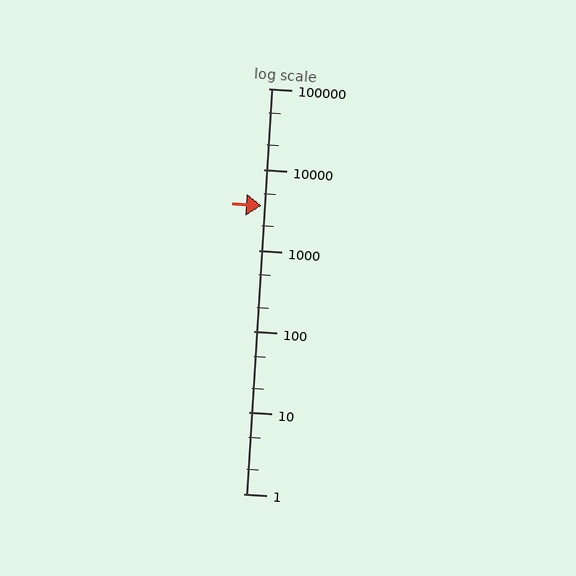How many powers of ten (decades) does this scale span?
The scale spans 5 decades, from 1 to 100000.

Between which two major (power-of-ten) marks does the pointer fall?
The pointer is between 1000 and 10000.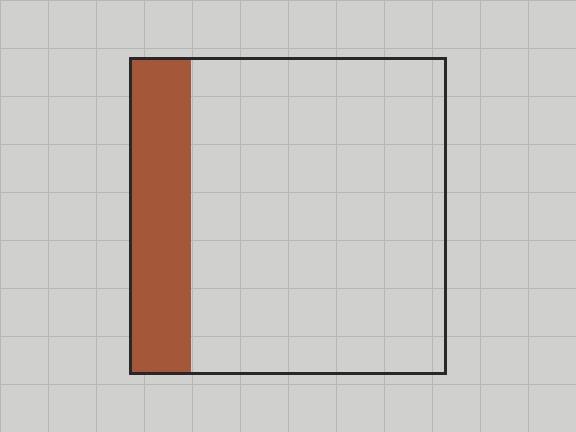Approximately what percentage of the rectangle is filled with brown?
Approximately 20%.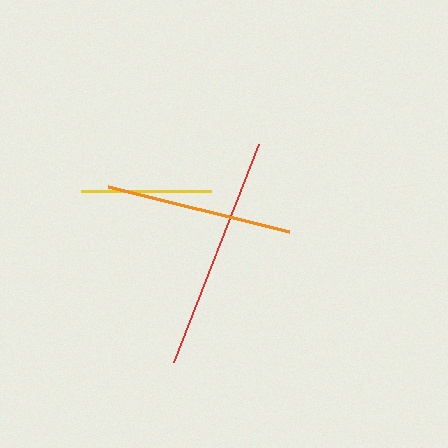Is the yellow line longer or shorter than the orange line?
The orange line is longer than the yellow line.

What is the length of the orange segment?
The orange segment is approximately 186 pixels long.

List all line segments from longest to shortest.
From longest to shortest: red, orange, yellow.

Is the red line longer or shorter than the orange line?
The red line is longer than the orange line.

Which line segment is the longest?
The red line is the longest at approximately 234 pixels.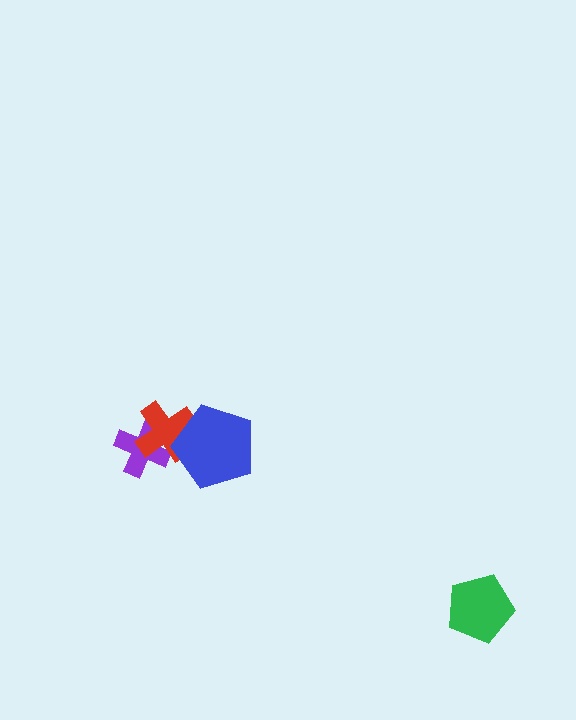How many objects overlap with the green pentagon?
0 objects overlap with the green pentagon.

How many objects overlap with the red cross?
2 objects overlap with the red cross.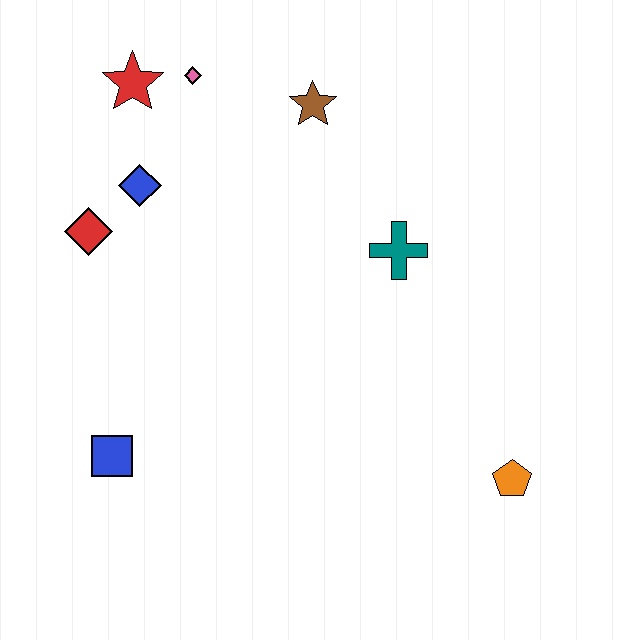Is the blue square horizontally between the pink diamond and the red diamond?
Yes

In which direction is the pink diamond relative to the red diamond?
The pink diamond is above the red diamond.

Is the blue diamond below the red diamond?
No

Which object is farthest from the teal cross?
The blue square is farthest from the teal cross.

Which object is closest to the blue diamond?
The red diamond is closest to the blue diamond.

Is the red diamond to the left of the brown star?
Yes